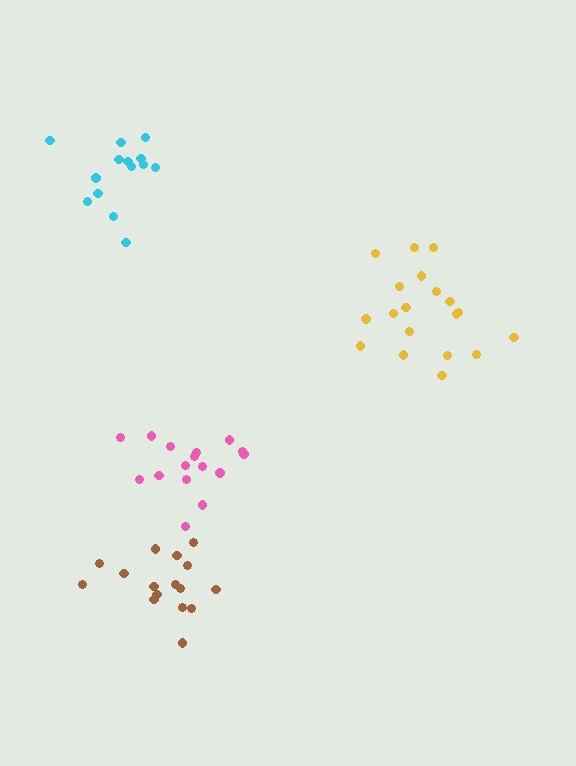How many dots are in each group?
Group 1: 16 dots, Group 2: 14 dots, Group 3: 19 dots, Group 4: 16 dots (65 total).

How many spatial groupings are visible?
There are 4 spatial groupings.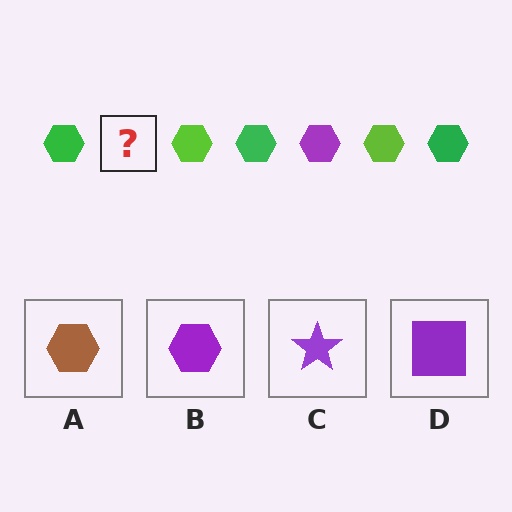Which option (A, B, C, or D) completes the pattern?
B.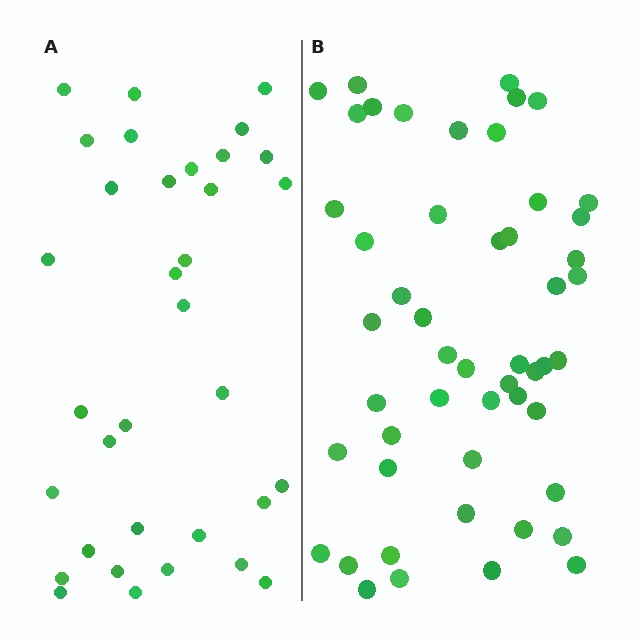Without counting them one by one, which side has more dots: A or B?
Region B (the right region) has more dots.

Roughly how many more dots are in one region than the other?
Region B has approximately 15 more dots than region A.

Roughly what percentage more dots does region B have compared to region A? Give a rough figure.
About 50% more.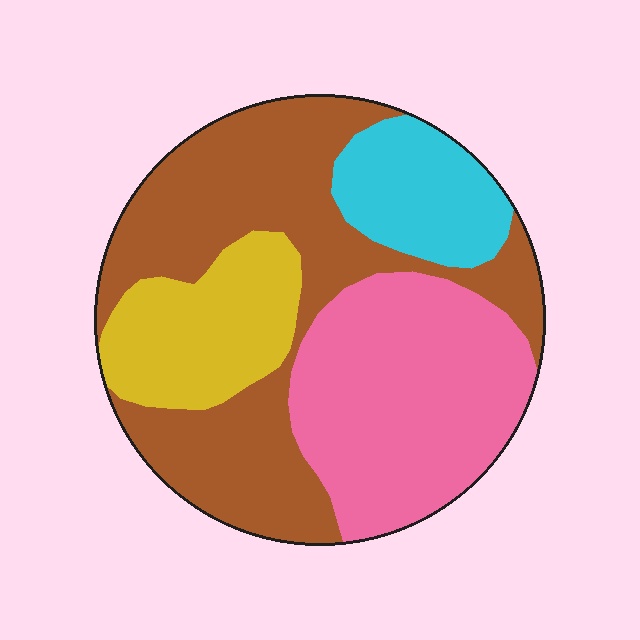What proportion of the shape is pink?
Pink takes up about one third (1/3) of the shape.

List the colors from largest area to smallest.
From largest to smallest: brown, pink, yellow, cyan.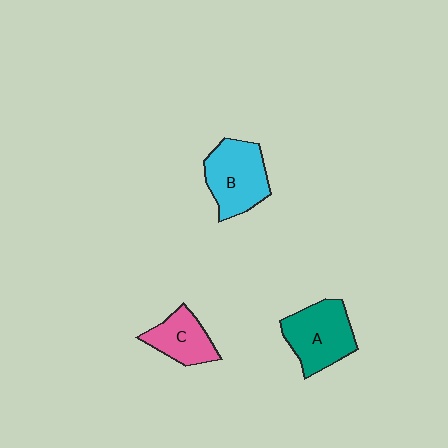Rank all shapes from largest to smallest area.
From largest to smallest: A (teal), B (cyan), C (pink).